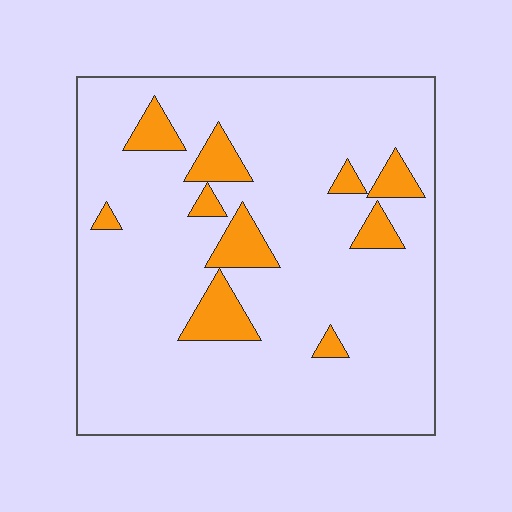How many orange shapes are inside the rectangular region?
10.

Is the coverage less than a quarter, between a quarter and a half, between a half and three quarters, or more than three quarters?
Less than a quarter.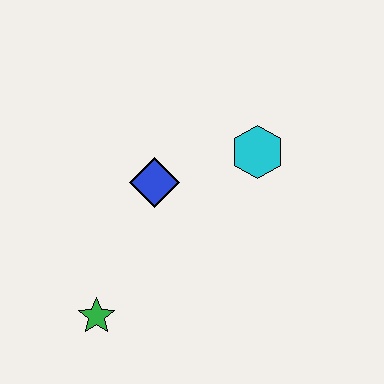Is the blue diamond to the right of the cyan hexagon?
No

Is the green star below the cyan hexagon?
Yes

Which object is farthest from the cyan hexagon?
The green star is farthest from the cyan hexagon.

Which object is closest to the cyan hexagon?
The blue diamond is closest to the cyan hexagon.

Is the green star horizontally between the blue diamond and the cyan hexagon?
No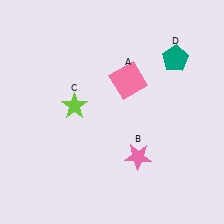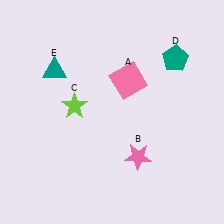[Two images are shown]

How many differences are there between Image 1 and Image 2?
There is 1 difference between the two images.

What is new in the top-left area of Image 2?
A teal triangle (E) was added in the top-left area of Image 2.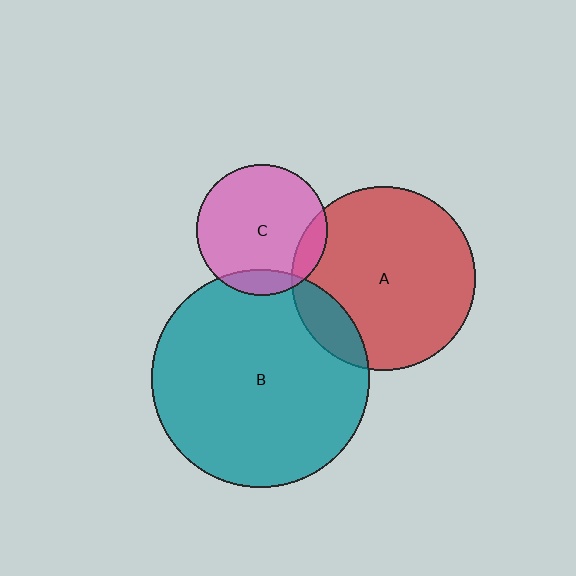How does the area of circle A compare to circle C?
Approximately 2.0 times.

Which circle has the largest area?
Circle B (teal).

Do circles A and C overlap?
Yes.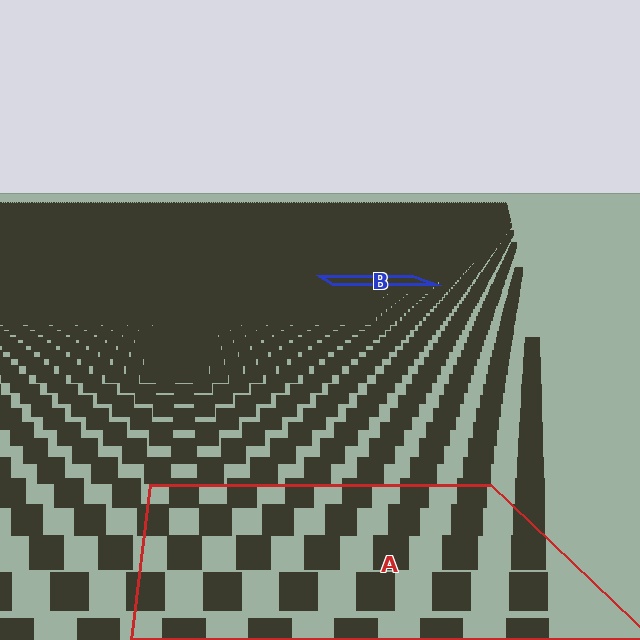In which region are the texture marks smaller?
The texture marks are smaller in region B, because it is farther away.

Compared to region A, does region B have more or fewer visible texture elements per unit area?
Region B has more texture elements per unit area — they are packed more densely because it is farther away.